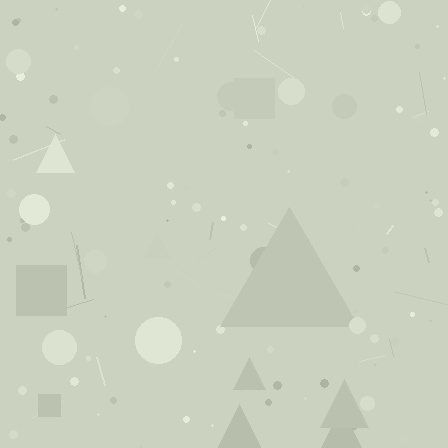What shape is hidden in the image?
A triangle is hidden in the image.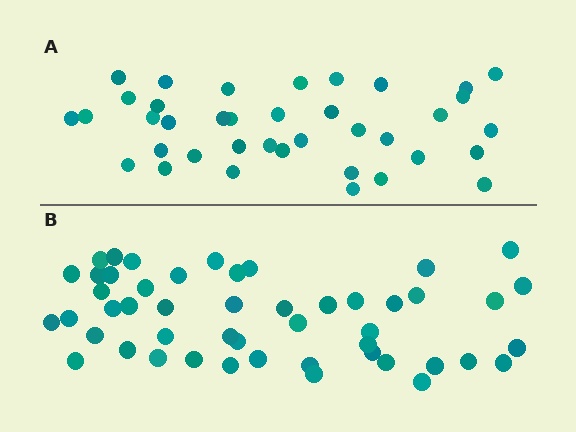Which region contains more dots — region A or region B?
Region B (the bottom region) has more dots.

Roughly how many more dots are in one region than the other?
Region B has roughly 12 or so more dots than region A.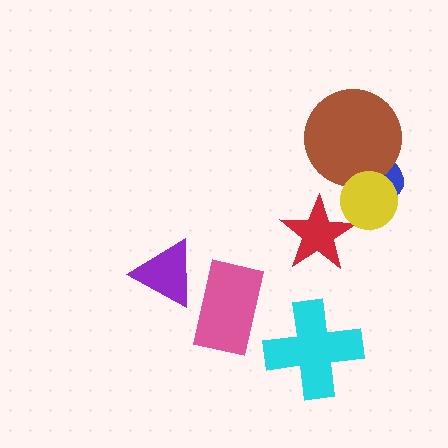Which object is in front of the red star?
The yellow circle is in front of the red star.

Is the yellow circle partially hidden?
No, no other shape covers it.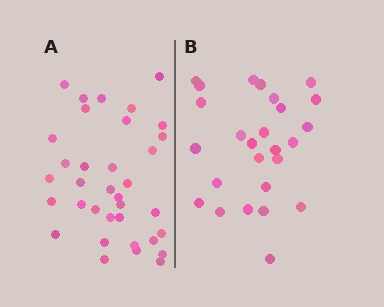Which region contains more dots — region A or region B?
Region A (the left region) has more dots.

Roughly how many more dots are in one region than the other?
Region A has roughly 8 or so more dots than region B.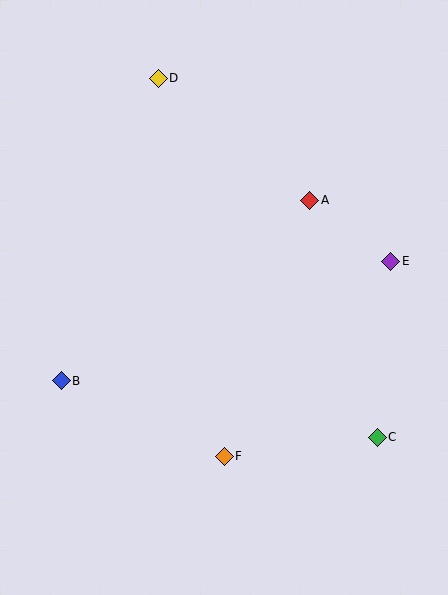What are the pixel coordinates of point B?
Point B is at (61, 381).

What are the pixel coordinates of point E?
Point E is at (391, 261).